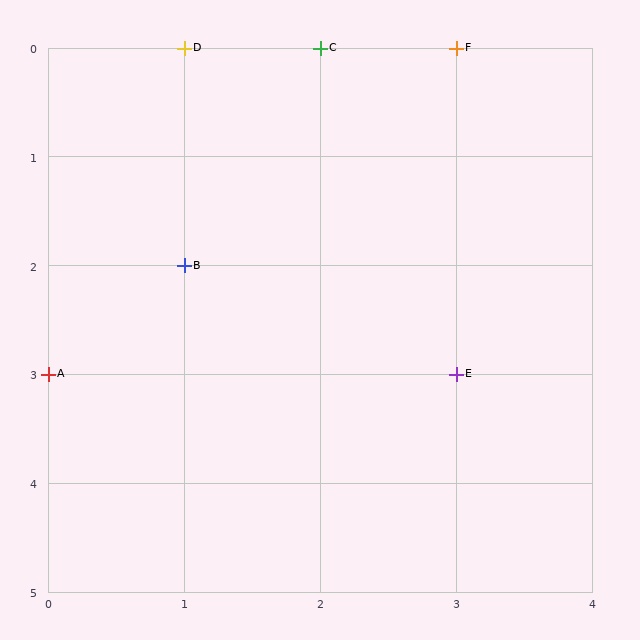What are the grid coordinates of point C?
Point C is at grid coordinates (2, 0).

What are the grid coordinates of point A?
Point A is at grid coordinates (0, 3).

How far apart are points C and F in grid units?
Points C and F are 1 column apart.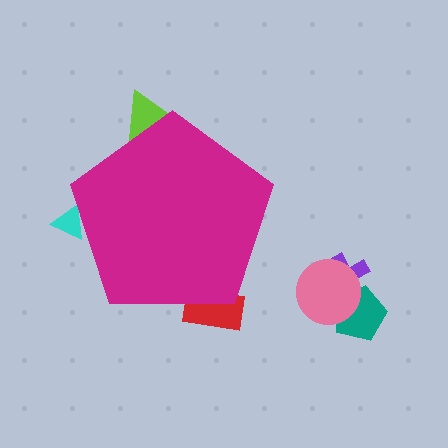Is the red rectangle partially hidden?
Yes, the red rectangle is partially hidden behind the magenta pentagon.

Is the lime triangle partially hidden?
Yes, the lime triangle is partially hidden behind the magenta pentagon.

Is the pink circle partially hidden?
No, the pink circle is fully visible.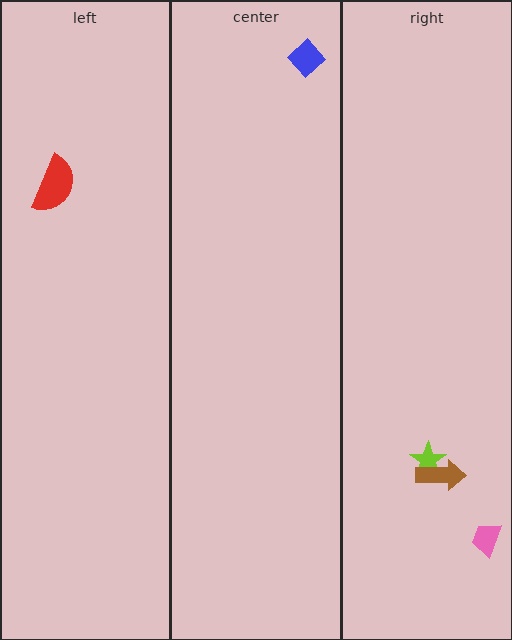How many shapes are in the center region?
1.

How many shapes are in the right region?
3.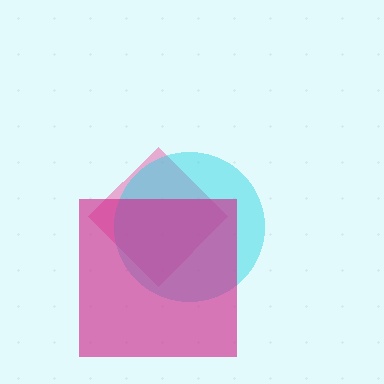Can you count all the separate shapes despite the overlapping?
Yes, there are 3 separate shapes.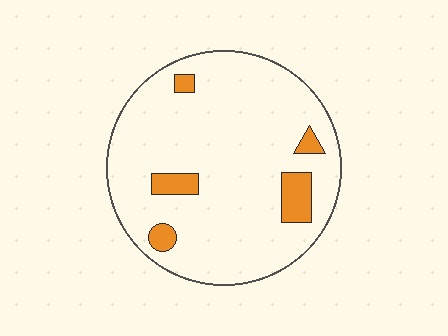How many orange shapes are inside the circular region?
5.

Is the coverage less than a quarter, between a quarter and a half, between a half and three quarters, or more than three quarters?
Less than a quarter.